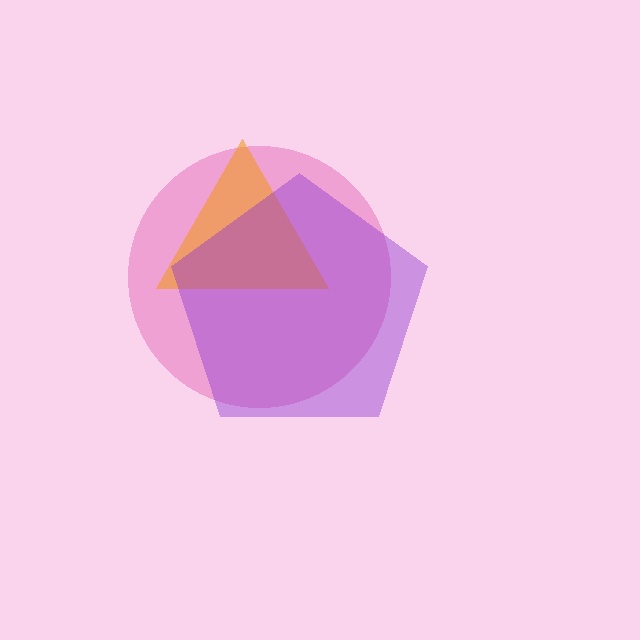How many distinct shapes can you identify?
There are 3 distinct shapes: a pink circle, an orange triangle, a purple pentagon.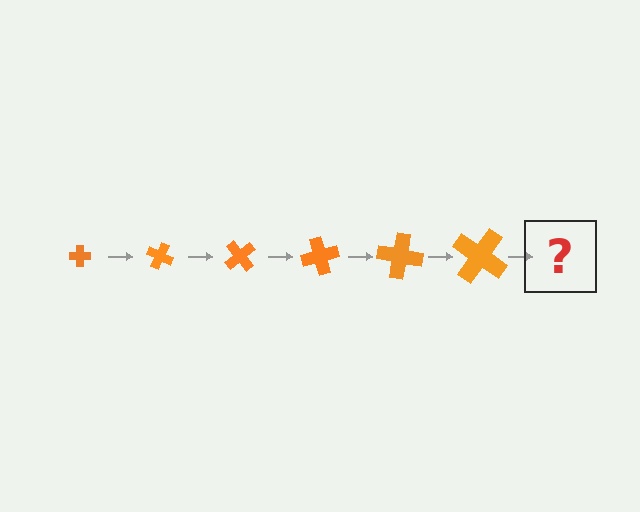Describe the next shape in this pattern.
It should be a cross, larger than the previous one and rotated 150 degrees from the start.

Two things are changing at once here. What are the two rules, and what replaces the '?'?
The two rules are that the cross grows larger each step and it rotates 25 degrees each step. The '?' should be a cross, larger than the previous one and rotated 150 degrees from the start.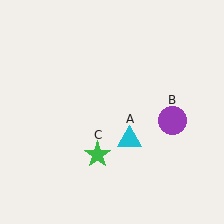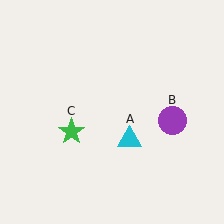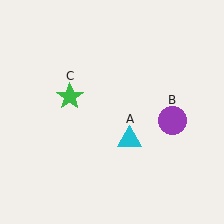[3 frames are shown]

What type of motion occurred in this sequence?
The green star (object C) rotated clockwise around the center of the scene.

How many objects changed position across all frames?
1 object changed position: green star (object C).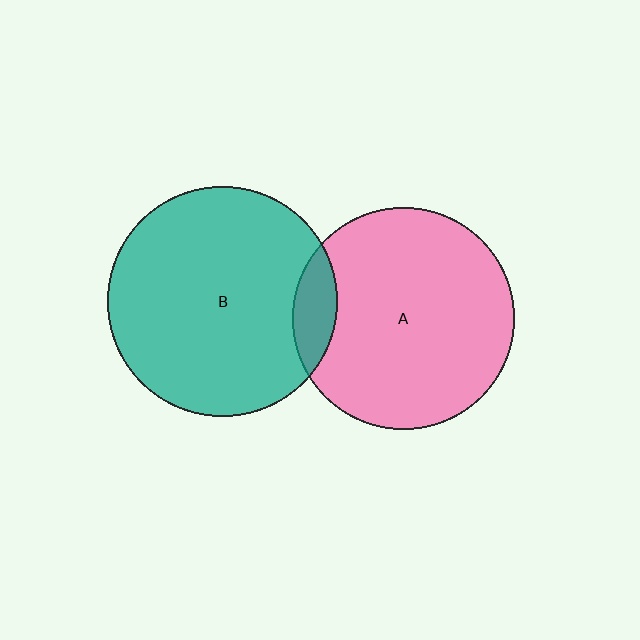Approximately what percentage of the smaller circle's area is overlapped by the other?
Approximately 10%.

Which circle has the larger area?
Circle B (teal).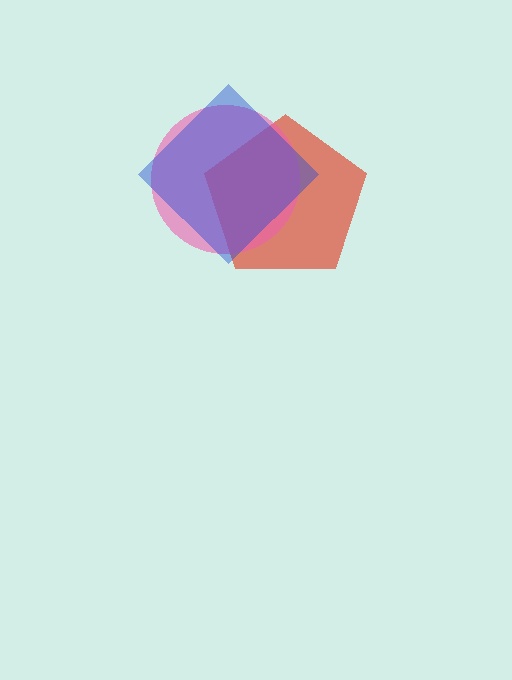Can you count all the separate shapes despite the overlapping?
Yes, there are 3 separate shapes.